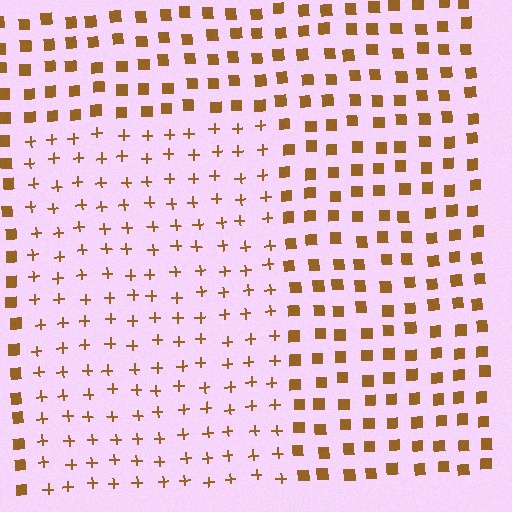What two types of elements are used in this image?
The image uses plus signs inside the rectangle region and squares outside it.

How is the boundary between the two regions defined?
The boundary is defined by a change in element shape: plus signs inside vs. squares outside. All elements share the same color and spacing.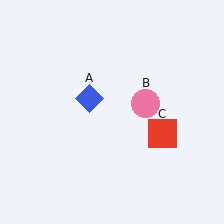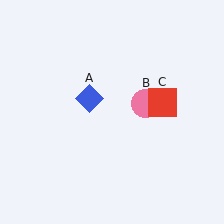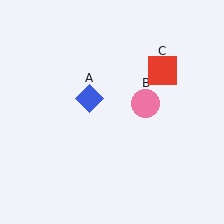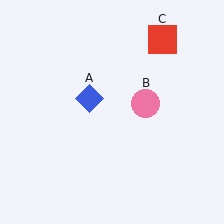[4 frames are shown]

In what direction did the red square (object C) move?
The red square (object C) moved up.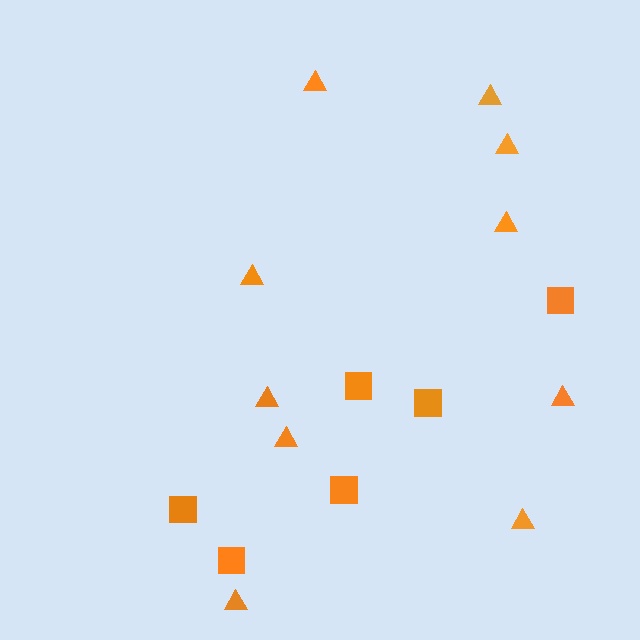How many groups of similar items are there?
There are 2 groups: one group of squares (6) and one group of triangles (10).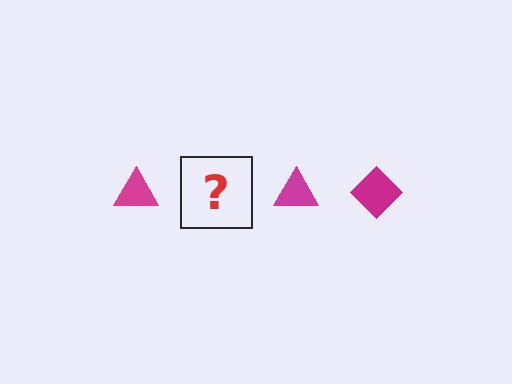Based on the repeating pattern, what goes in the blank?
The blank should be a magenta diamond.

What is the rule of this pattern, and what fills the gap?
The rule is that the pattern cycles through triangle, diamond shapes in magenta. The gap should be filled with a magenta diamond.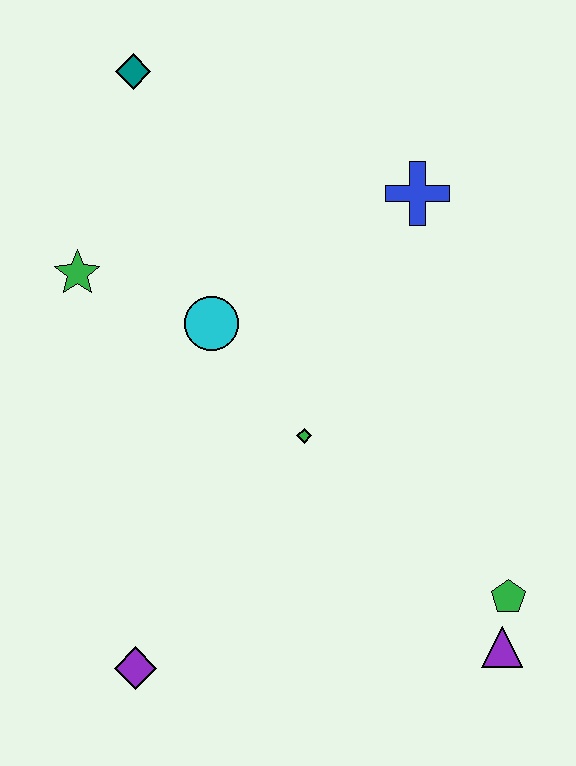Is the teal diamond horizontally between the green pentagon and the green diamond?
No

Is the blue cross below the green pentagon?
No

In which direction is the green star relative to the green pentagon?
The green star is to the left of the green pentagon.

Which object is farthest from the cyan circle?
The purple triangle is farthest from the cyan circle.